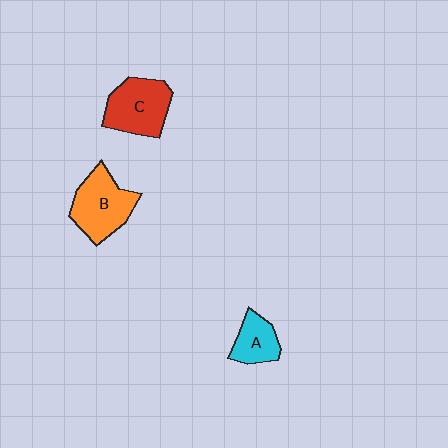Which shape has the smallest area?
Shape A (cyan).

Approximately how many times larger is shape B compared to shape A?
Approximately 1.7 times.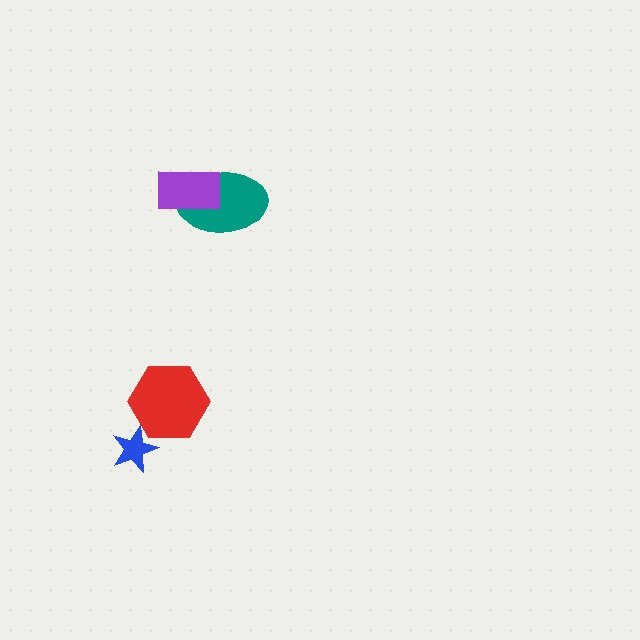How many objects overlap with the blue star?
1 object overlaps with the blue star.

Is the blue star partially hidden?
Yes, it is partially covered by another shape.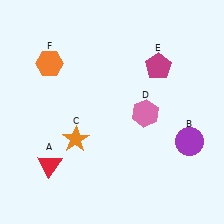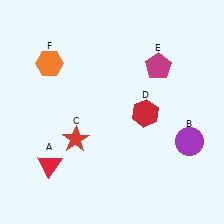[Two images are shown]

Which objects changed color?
C changed from orange to red. D changed from pink to red.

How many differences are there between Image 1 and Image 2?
There are 2 differences between the two images.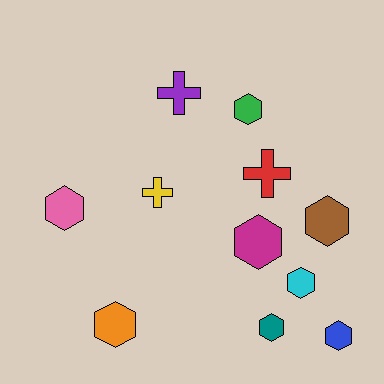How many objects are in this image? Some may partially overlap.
There are 11 objects.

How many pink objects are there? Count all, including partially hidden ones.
There is 1 pink object.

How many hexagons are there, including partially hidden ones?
There are 8 hexagons.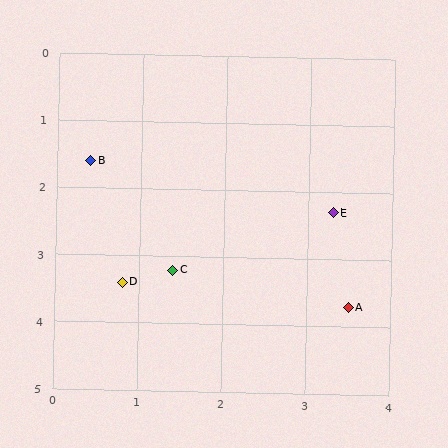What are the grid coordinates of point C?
Point C is at approximately (1.4, 3.2).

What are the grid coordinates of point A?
Point A is at approximately (3.5, 3.7).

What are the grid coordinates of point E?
Point E is at approximately (3.3, 2.3).